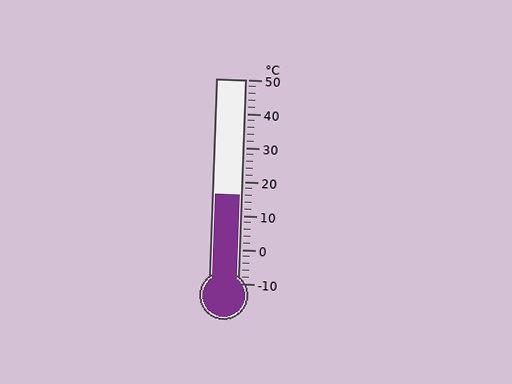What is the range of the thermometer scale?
The thermometer scale ranges from -10°C to 50°C.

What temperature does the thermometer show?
The thermometer shows approximately 16°C.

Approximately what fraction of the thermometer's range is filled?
The thermometer is filled to approximately 45% of its range.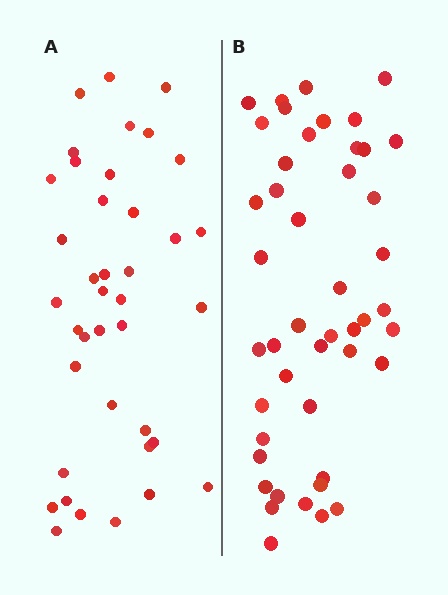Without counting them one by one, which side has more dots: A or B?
Region B (the right region) has more dots.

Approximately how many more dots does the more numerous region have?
Region B has roughly 8 or so more dots than region A.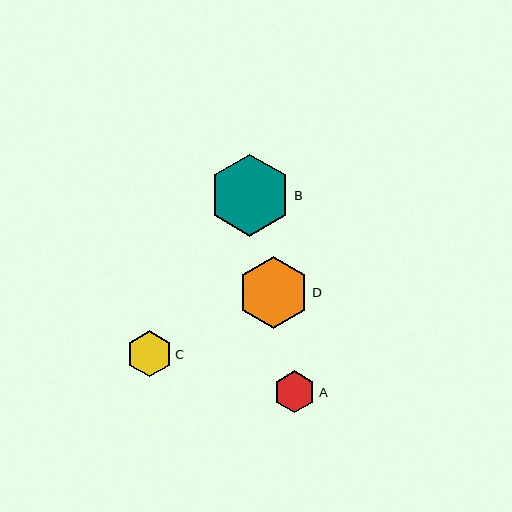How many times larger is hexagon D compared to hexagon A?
Hexagon D is approximately 1.7 times the size of hexagon A.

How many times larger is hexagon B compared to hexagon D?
Hexagon B is approximately 1.1 times the size of hexagon D.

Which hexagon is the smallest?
Hexagon A is the smallest with a size of approximately 42 pixels.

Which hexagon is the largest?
Hexagon B is the largest with a size of approximately 82 pixels.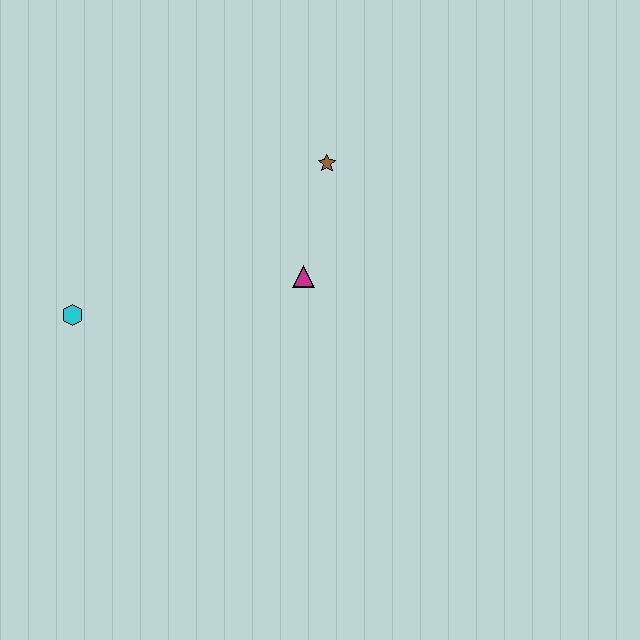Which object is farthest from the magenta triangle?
The cyan hexagon is farthest from the magenta triangle.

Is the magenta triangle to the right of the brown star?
No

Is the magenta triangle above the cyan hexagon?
Yes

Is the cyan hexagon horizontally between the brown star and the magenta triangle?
No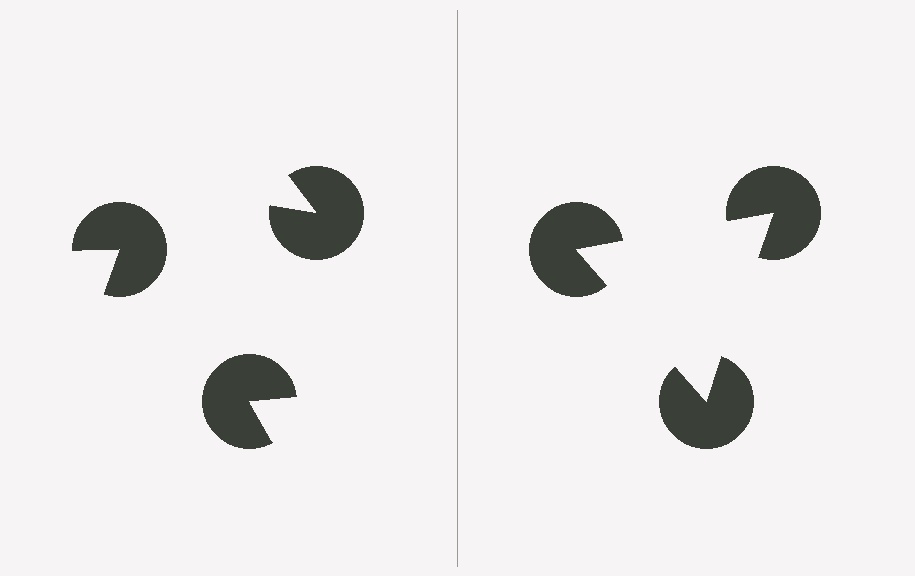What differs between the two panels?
The pac-man discs are positioned identically on both sides; only the wedge orientations differ. On the right they align to a triangle; on the left they are misaligned.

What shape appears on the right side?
An illusory triangle.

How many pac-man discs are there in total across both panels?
6 — 3 on each side.